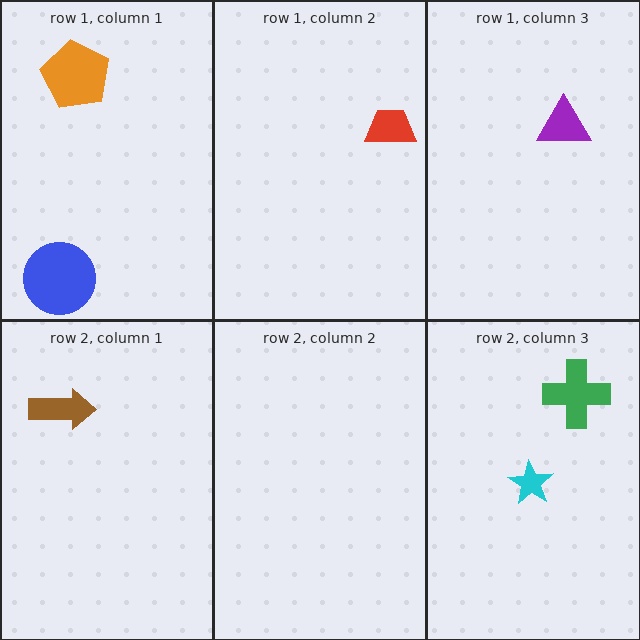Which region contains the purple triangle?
The row 1, column 3 region.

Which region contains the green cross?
The row 2, column 3 region.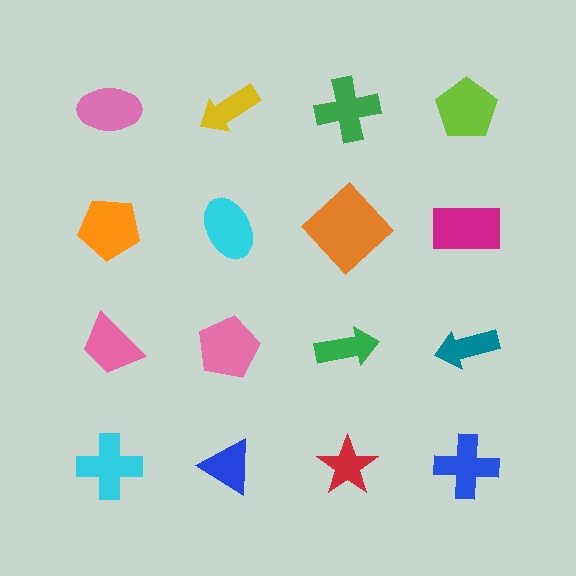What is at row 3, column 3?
A green arrow.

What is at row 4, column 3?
A red star.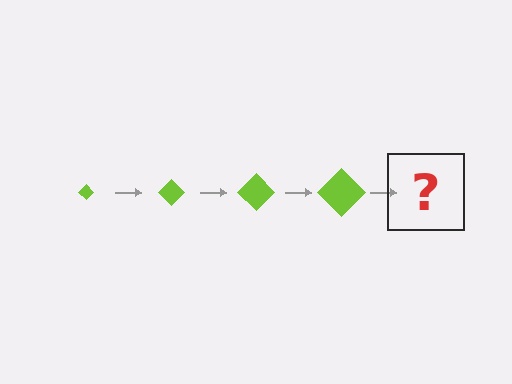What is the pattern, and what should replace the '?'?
The pattern is that the diamond gets progressively larger each step. The '?' should be a lime diamond, larger than the previous one.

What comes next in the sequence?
The next element should be a lime diamond, larger than the previous one.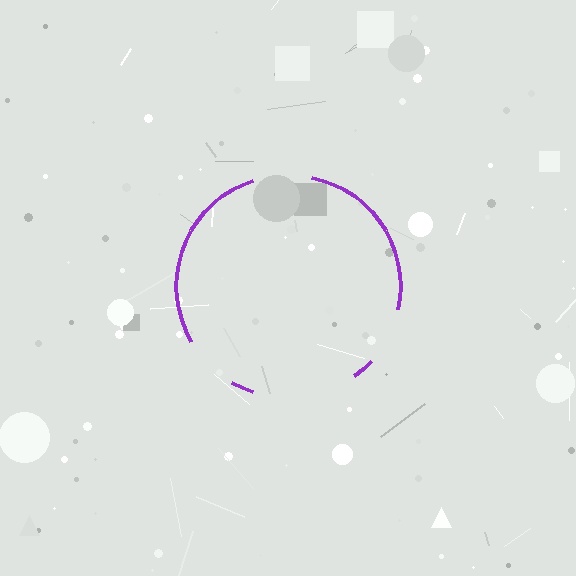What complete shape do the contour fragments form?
The contour fragments form a circle.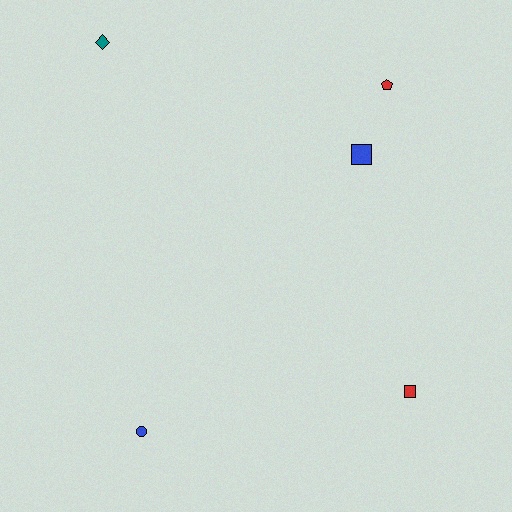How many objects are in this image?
There are 5 objects.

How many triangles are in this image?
There are no triangles.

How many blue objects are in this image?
There are 2 blue objects.